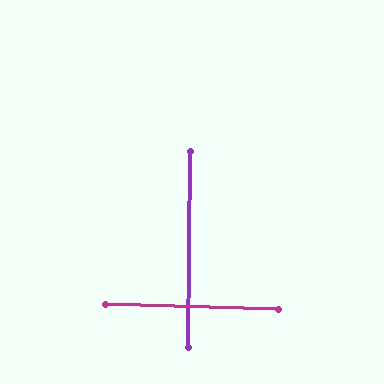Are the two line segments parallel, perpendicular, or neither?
Perpendicular — they meet at approximately 89°.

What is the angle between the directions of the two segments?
Approximately 89 degrees.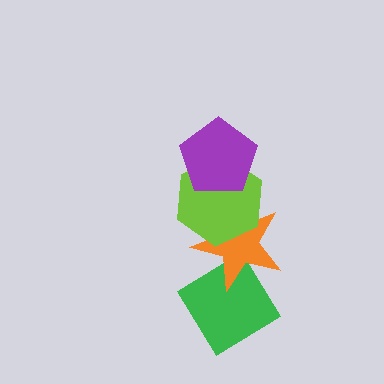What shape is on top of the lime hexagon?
The purple pentagon is on top of the lime hexagon.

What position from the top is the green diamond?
The green diamond is 4th from the top.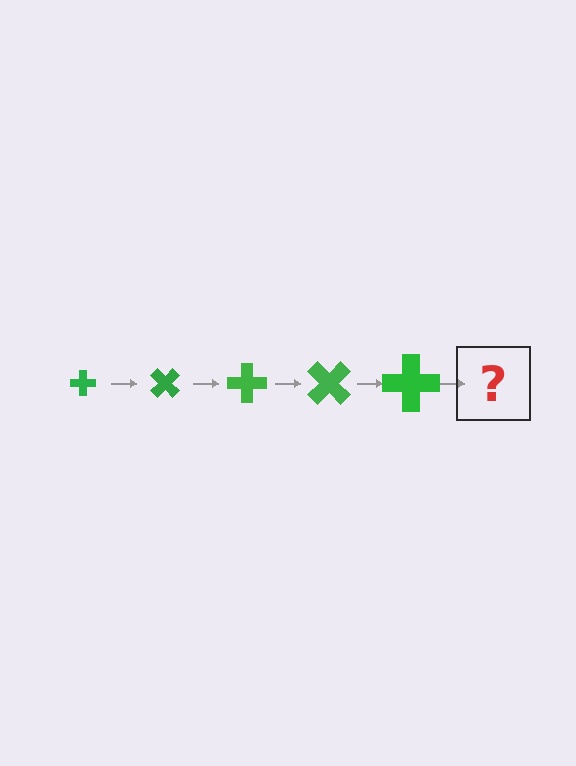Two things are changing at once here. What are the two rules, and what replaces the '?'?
The two rules are that the cross grows larger each step and it rotates 45 degrees each step. The '?' should be a cross, larger than the previous one and rotated 225 degrees from the start.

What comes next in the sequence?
The next element should be a cross, larger than the previous one and rotated 225 degrees from the start.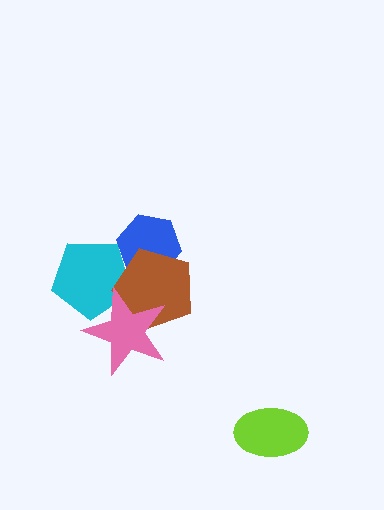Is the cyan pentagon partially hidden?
Yes, it is partially covered by another shape.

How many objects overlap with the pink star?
2 objects overlap with the pink star.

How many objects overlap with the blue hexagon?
2 objects overlap with the blue hexagon.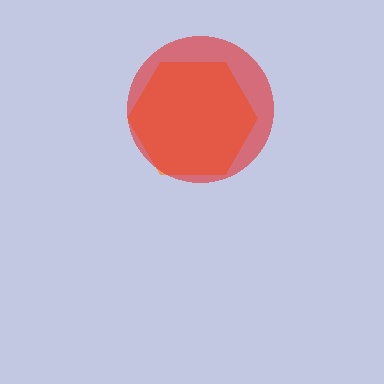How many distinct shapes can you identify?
There are 2 distinct shapes: an orange hexagon, a red circle.